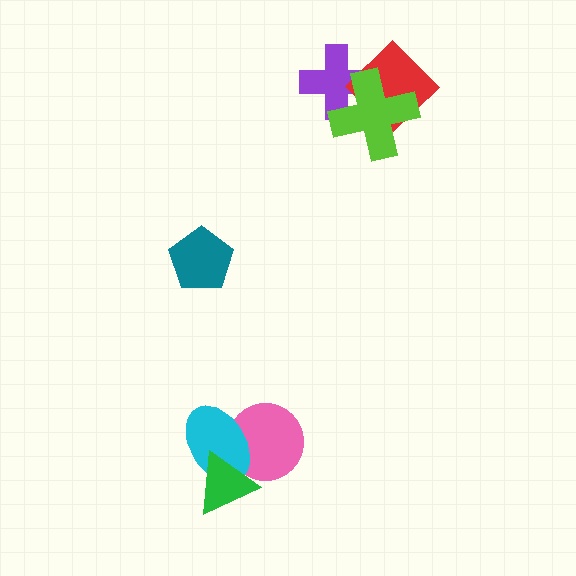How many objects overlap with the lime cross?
2 objects overlap with the lime cross.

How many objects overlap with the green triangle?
2 objects overlap with the green triangle.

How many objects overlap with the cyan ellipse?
2 objects overlap with the cyan ellipse.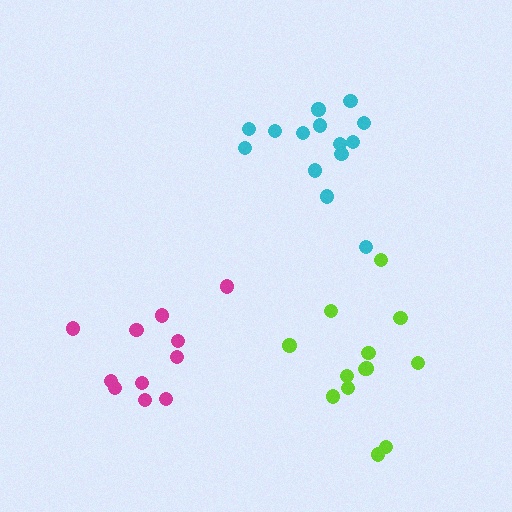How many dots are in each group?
Group 1: 13 dots, Group 2: 14 dots, Group 3: 11 dots (38 total).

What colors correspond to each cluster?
The clusters are colored: lime, cyan, magenta.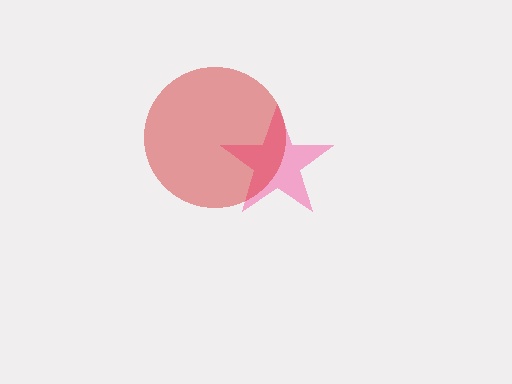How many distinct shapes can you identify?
There are 2 distinct shapes: a pink star, a red circle.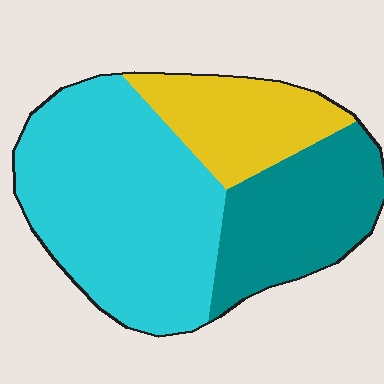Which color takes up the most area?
Cyan, at roughly 55%.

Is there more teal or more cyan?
Cyan.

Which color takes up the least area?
Yellow, at roughly 20%.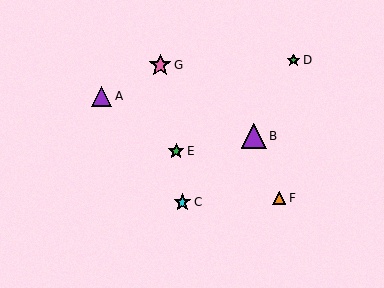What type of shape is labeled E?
Shape E is a green star.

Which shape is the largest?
The purple triangle (labeled B) is the largest.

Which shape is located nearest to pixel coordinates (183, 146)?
The green star (labeled E) at (176, 151) is nearest to that location.